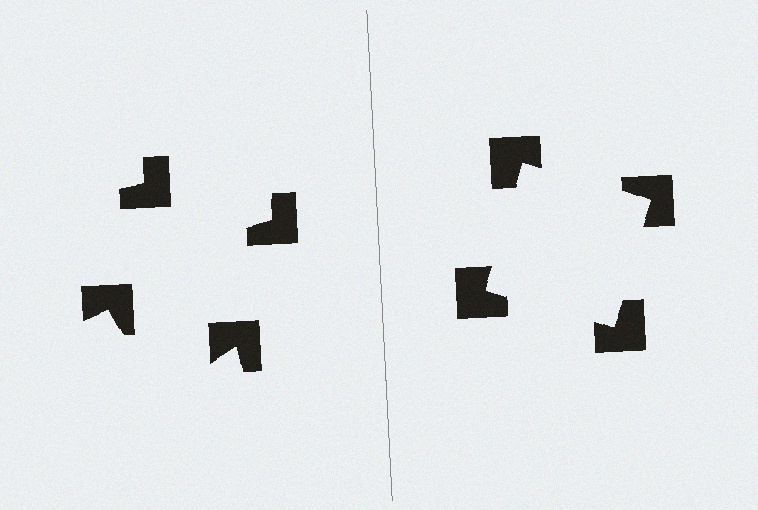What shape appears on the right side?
An illusory square.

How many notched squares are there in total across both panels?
8 — 4 on each side.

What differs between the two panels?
The notched squares are positioned identically on both sides; only the wedge orientations differ. On the right they align to a square; on the left they are misaligned.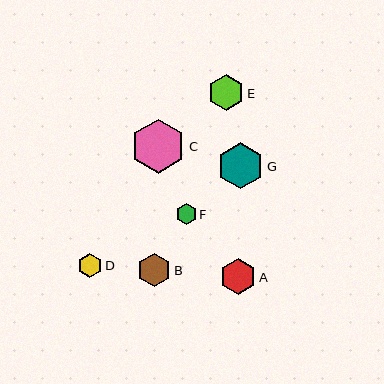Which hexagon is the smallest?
Hexagon F is the smallest with a size of approximately 20 pixels.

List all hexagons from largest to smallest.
From largest to smallest: C, G, E, A, B, D, F.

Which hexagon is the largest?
Hexagon C is the largest with a size of approximately 54 pixels.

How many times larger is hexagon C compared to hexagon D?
Hexagon C is approximately 2.2 times the size of hexagon D.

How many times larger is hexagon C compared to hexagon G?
Hexagon C is approximately 1.2 times the size of hexagon G.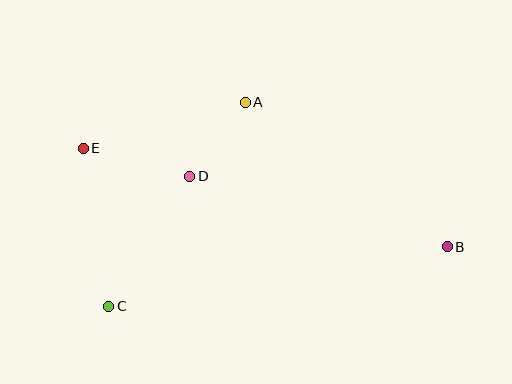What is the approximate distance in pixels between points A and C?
The distance between A and C is approximately 245 pixels.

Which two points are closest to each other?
Points A and D are closest to each other.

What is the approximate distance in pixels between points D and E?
The distance between D and E is approximately 110 pixels.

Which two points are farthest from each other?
Points B and E are farthest from each other.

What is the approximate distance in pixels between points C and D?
The distance between C and D is approximately 153 pixels.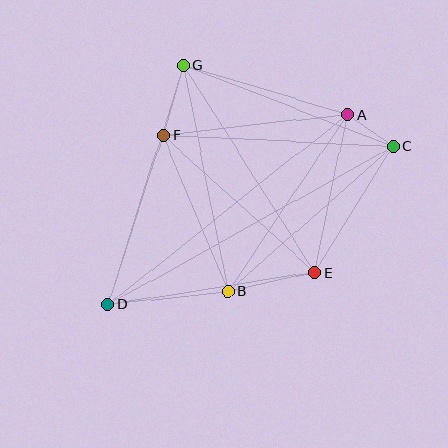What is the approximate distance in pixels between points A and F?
The distance between A and F is approximately 186 pixels.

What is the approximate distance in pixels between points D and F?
The distance between D and F is approximately 178 pixels.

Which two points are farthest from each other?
Points C and D are farthest from each other.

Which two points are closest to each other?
Points A and C are closest to each other.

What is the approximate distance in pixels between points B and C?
The distance between B and C is approximately 219 pixels.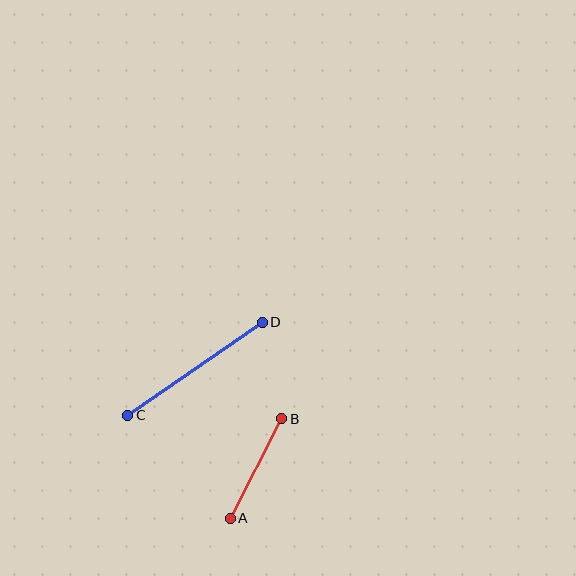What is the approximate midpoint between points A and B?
The midpoint is at approximately (256, 468) pixels.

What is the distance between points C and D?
The distance is approximately 164 pixels.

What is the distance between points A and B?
The distance is approximately 112 pixels.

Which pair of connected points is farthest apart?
Points C and D are farthest apart.